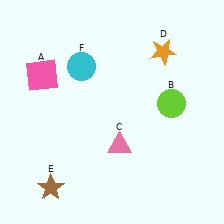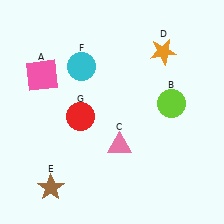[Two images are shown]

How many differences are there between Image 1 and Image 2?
There is 1 difference between the two images.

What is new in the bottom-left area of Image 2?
A red circle (G) was added in the bottom-left area of Image 2.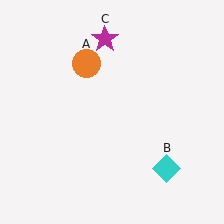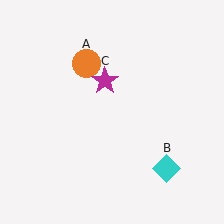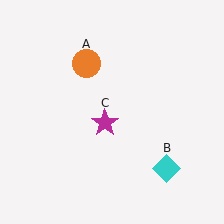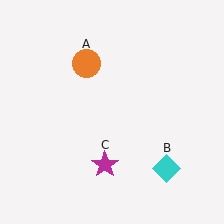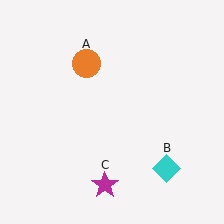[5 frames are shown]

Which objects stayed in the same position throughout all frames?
Orange circle (object A) and cyan diamond (object B) remained stationary.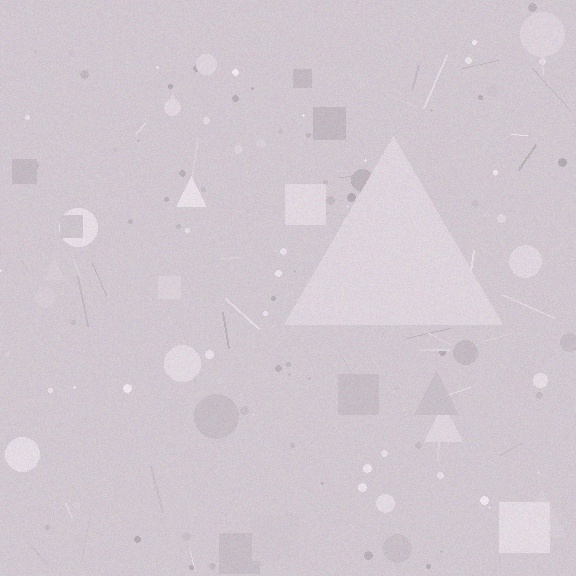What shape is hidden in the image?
A triangle is hidden in the image.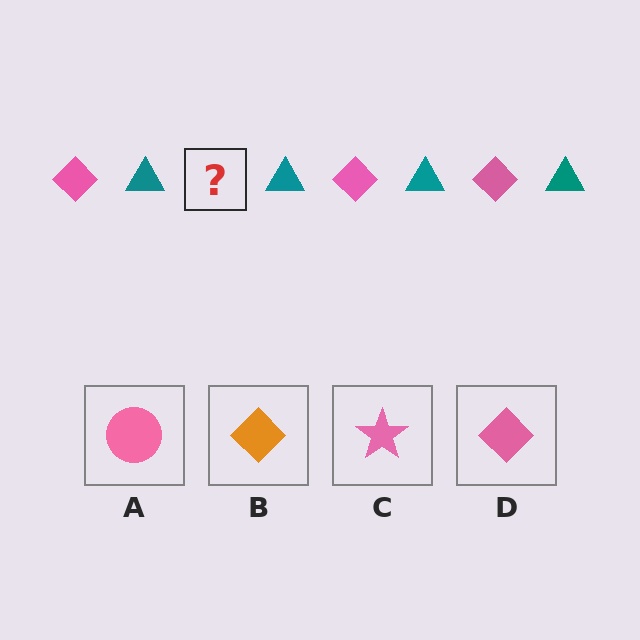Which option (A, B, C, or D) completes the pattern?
D.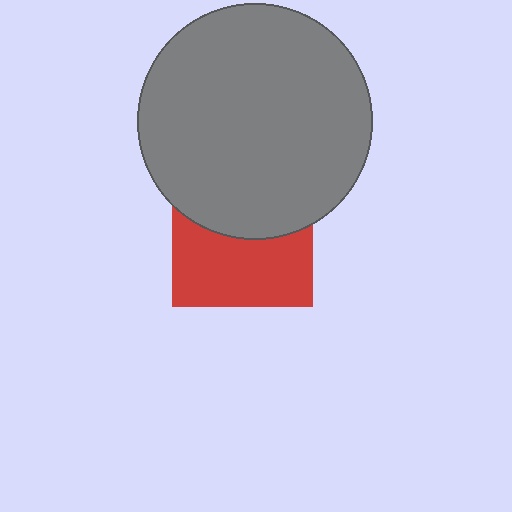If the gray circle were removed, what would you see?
You would see the complete red square.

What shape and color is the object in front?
The object in front is a gray circle.